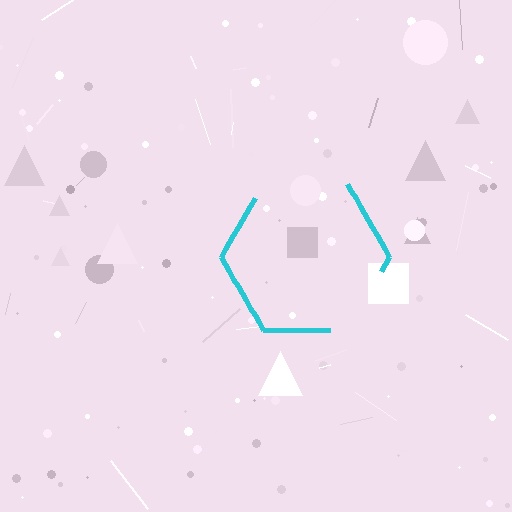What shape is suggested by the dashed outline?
The dashed outline suggests a hexagon.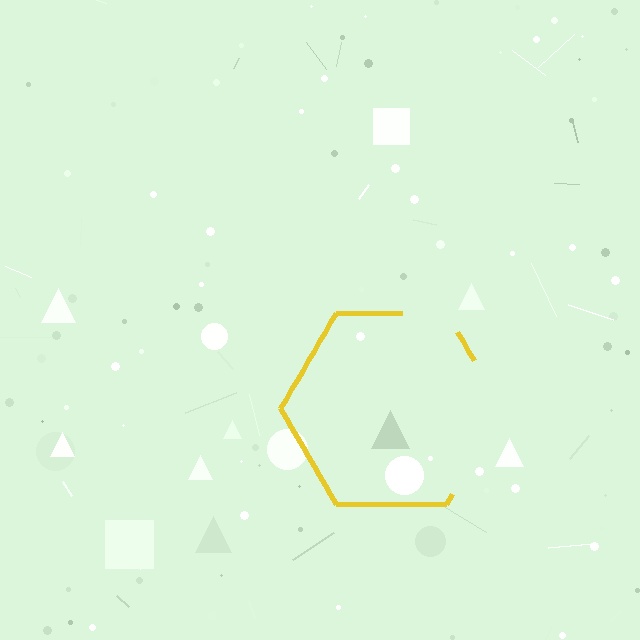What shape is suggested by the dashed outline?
The dashed outline suggests a hexagon.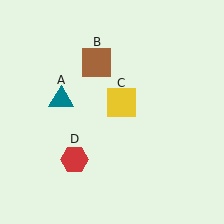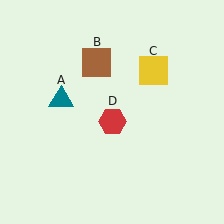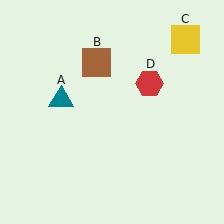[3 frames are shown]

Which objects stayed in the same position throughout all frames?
Teal triangle (object A) and brown square (object B) remained stationary.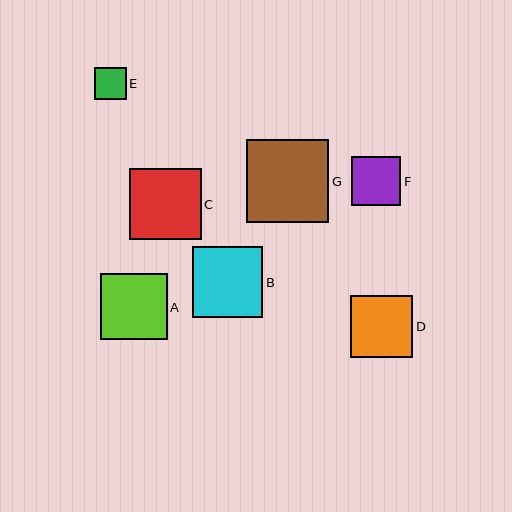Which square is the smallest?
Square E is the smallest with a size of approximately 32 pixels.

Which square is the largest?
Square G is the largest with a size of approximately 82 pixels.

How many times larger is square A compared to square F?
Square A is approximately 1.3 times the size of square F.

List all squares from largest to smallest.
From largest to smallest: G, C, B, A, D, F, E.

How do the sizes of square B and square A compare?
Square B and square A are approximately the same size.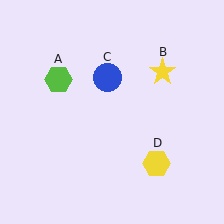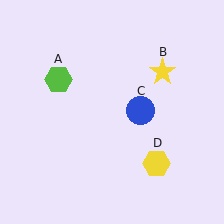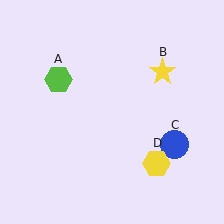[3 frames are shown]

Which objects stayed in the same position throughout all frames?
Lime hexagon (object A) and yellow star (object B) and yellow hexagon (object D) remained stationary.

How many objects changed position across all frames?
1 object changed position: blue circle (object C).